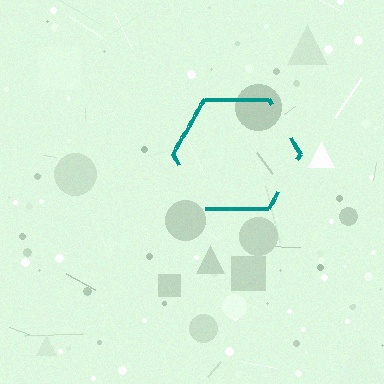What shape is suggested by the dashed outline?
The dashed outline suggests a hexagon.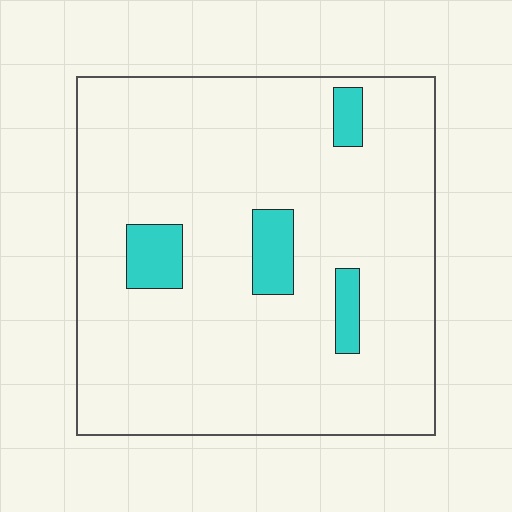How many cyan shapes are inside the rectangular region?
4.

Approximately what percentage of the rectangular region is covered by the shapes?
Approximately 10%.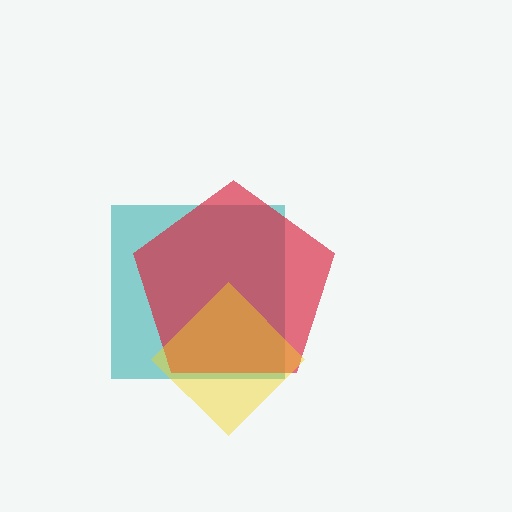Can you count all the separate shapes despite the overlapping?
Yes, there are 3 separate shapes.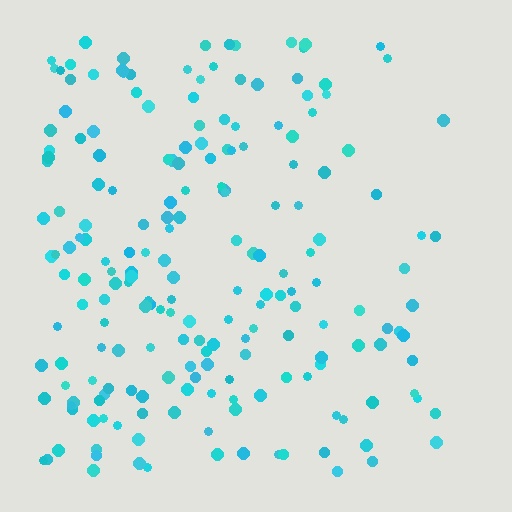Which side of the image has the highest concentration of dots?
The left.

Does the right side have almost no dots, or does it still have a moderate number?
Still a moderate number, just noticeably fewer than the left.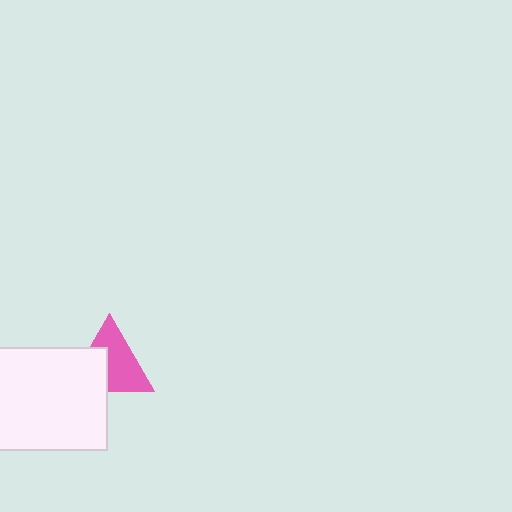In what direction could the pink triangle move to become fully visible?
The pink triangle could move toward the upper-right. That would shift it out from behind the white rectangle entirely.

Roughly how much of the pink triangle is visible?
About half of it is visible (roughly 62%).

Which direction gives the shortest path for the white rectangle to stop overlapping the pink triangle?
Moving toward the lower-left gives the shortest separation.